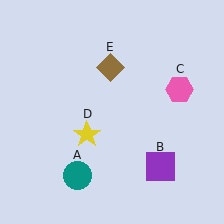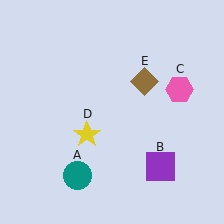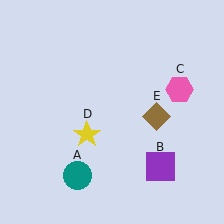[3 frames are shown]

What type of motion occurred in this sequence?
The brown diamond (object E) rotated clockwise around the center of the scene.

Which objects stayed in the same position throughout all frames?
Teal circle (object A) and purple square (object B) and pink hexagon (object C) and yellow star (object D) remained stationary.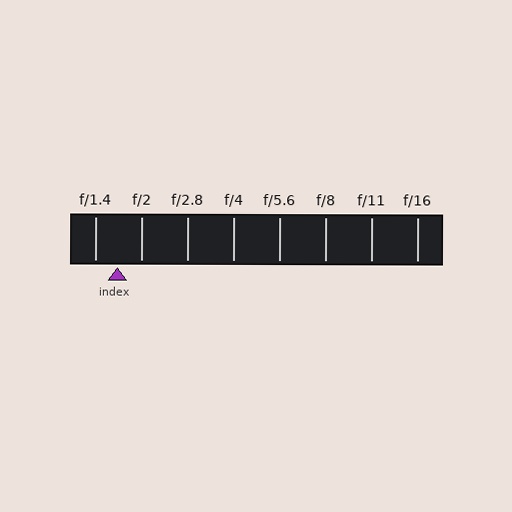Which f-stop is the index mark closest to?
The index mark is closest to f/1.4.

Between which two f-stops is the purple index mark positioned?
The index mark is between f/1.4 and f/2.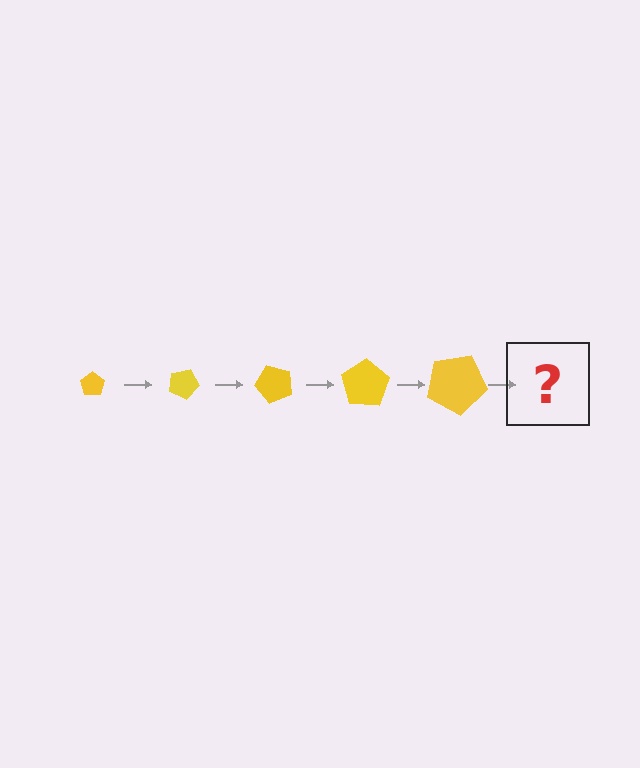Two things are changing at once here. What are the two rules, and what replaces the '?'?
The two rules are that the pentagon grows larger each step and it rotates 25 degrees each step. The '?' should be a pentagon, larger than the previous one and rotated 125 degrees from the start.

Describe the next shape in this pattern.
It should be a pentagon, larger than the previous one and rotated 125 degrees from the start.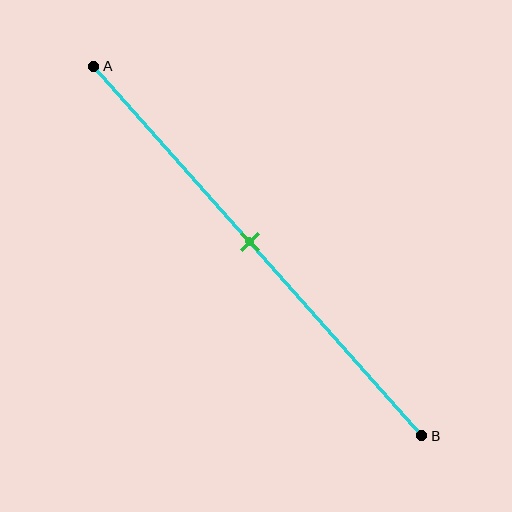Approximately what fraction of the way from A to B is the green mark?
The green mark is approximately 45% of the way from A to B.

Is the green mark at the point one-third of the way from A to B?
No, the mark is at about 45% from A, not at the 33% one-third point.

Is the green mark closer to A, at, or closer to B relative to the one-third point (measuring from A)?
The green mark is closer to point B than the one-third point of segment AB.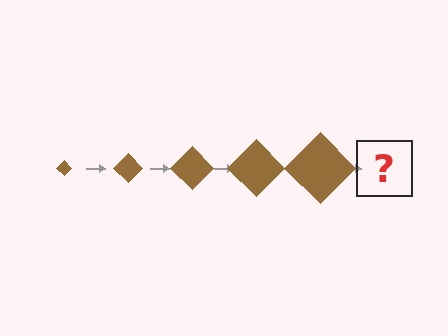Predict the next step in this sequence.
The next step is a brown diamond, larger than the previous one.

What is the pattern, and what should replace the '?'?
The pattern is that the diamond gets progressively larger each step. The '?' should be a brown diamond, larger than the previous one.